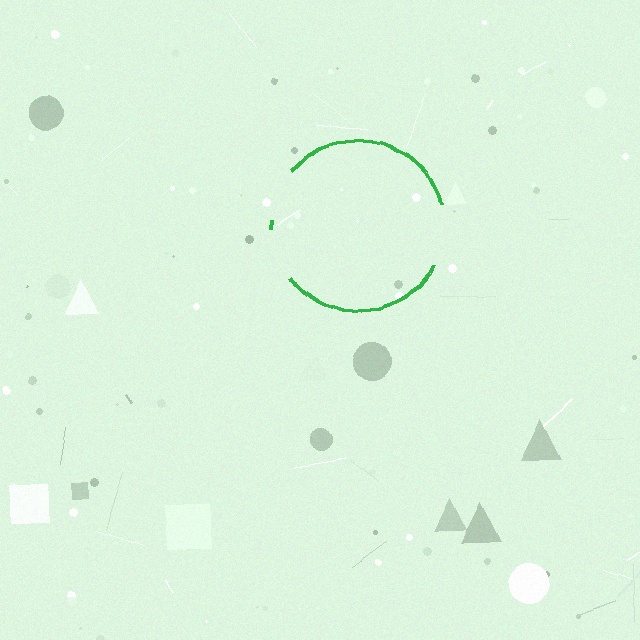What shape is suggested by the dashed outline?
The dashed outline suggests a circle.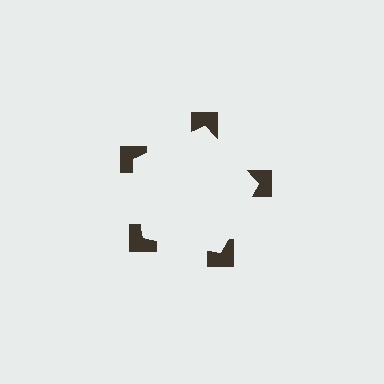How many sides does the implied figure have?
5 sides.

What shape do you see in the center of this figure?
An illusory pentagon — its edges are inferred from the aligned wedge cuts in the notched squares, not physically drawn.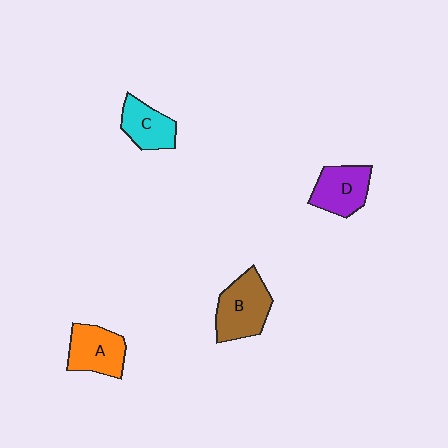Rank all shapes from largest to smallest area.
From largest to smallest: B (brown), A (orange), D (purple), C (cyan).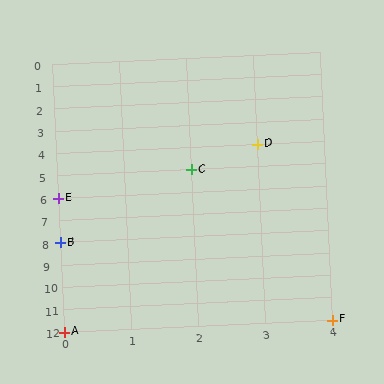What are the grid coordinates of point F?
Point F is at grid coordinates (4, 12).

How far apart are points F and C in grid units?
Points F and C are 2 columns and 7 rows apart (about 7.3 grid units diagonally).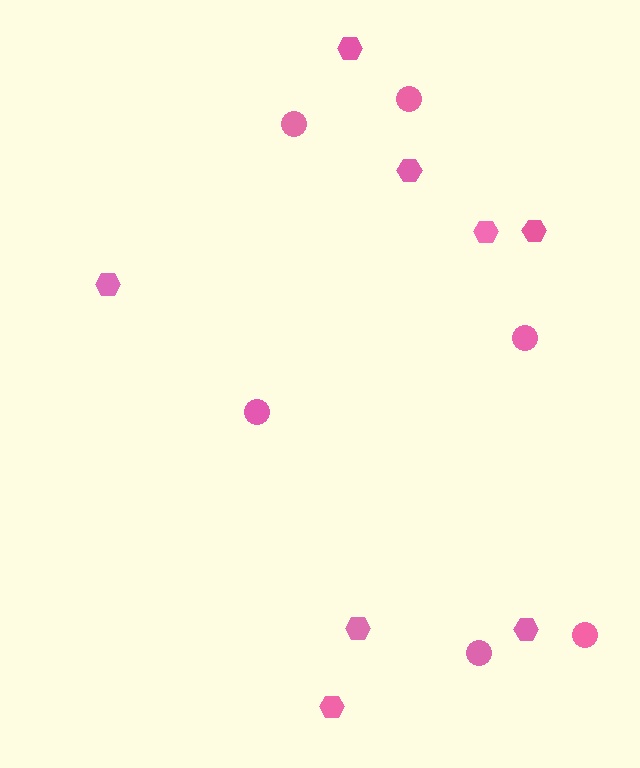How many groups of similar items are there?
There are 2 groups: one group of circles (6) and one group of hexagons (8).